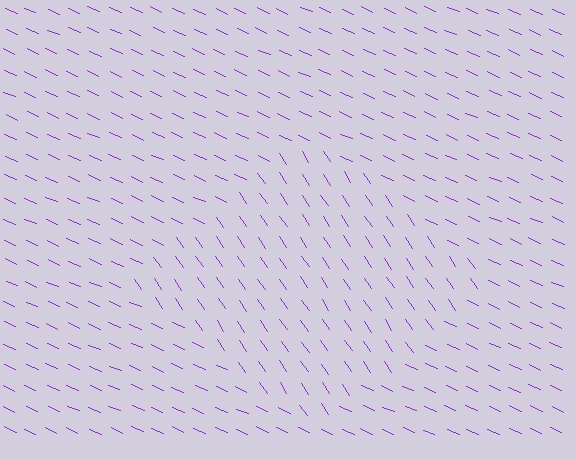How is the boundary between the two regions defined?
The boundary is defined purely by a change in line orientation (approximately 32 degrees difference). All lines are the same color and thickness.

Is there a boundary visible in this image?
Yes, there is a texture boundary formed by a change in line orientation.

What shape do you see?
I see a diamond.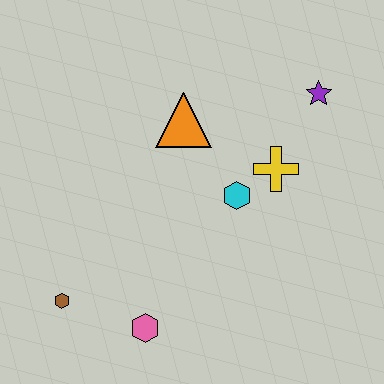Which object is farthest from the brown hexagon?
The purple star is farthest from the brown hexagon.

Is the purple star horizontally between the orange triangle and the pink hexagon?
No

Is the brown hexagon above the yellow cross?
No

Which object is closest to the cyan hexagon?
The yellow cross is closest to the cyan hexagon.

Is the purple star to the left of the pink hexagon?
No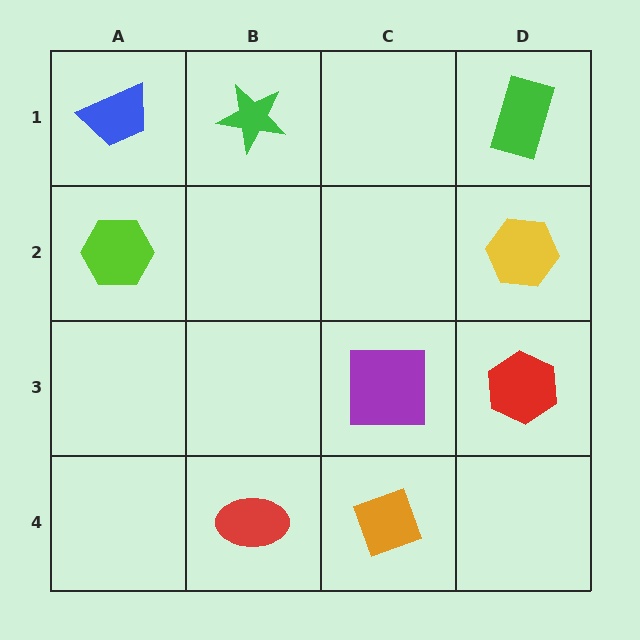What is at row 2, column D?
A yellow hexagon.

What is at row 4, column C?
An orange diamond.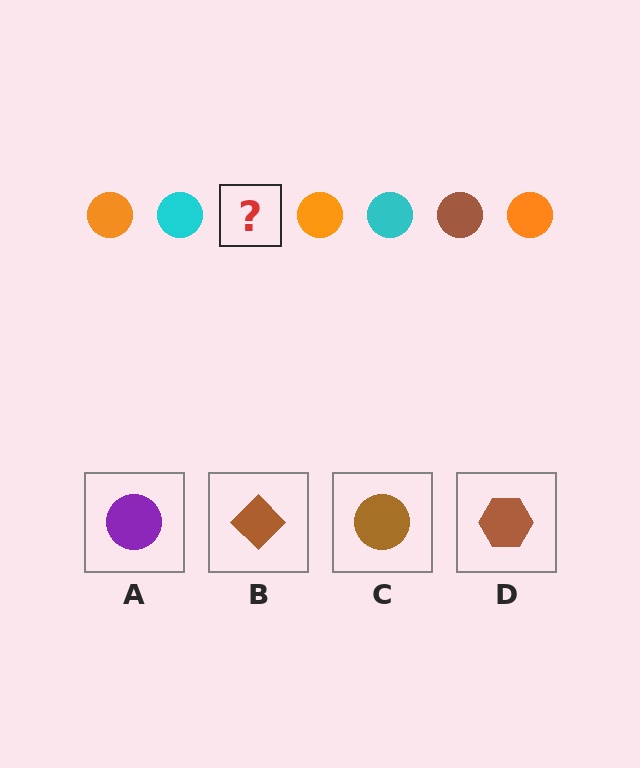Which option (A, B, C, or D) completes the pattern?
C.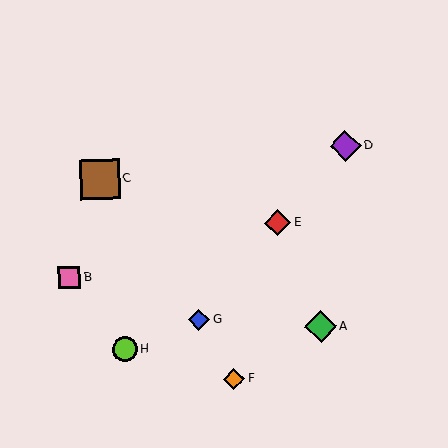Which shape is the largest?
The brown square (labeled C) is the largest.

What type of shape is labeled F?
Shape F is an orange diamond.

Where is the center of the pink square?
The center of the pink square is at (69, 278).